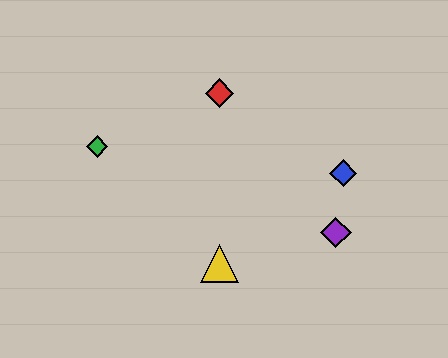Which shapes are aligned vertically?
The red diamond, the yellow triangle are aligned vertically.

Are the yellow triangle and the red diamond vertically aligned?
Yes, both are at x≈219.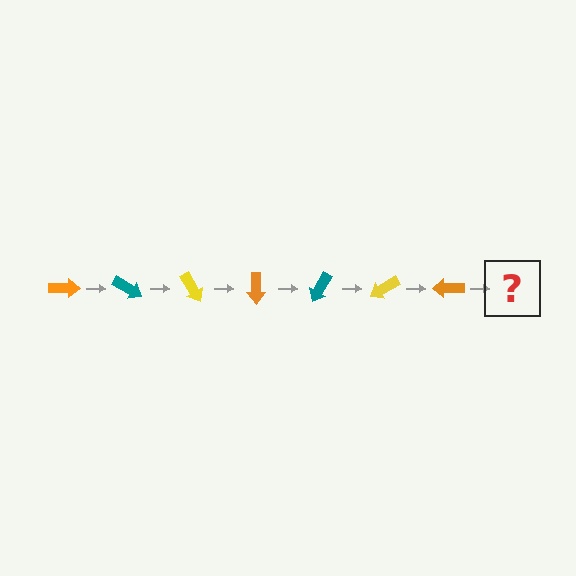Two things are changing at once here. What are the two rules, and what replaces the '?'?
The two rules are that it rotates 30 degrees each step and the color cycles through orange, teal, and yellow. The '?' should be a teal arrow, rotated 210 degrees from the start.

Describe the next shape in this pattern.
It should be a teal arrow, rotated 210 degrees from the start.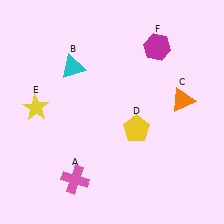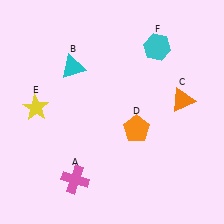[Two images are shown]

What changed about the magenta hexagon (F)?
In Image 1, F is magenta. In Image 2, it changed to cyan.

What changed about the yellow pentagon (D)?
In Image 1, D is yellow. In Image 2, it changed to orange.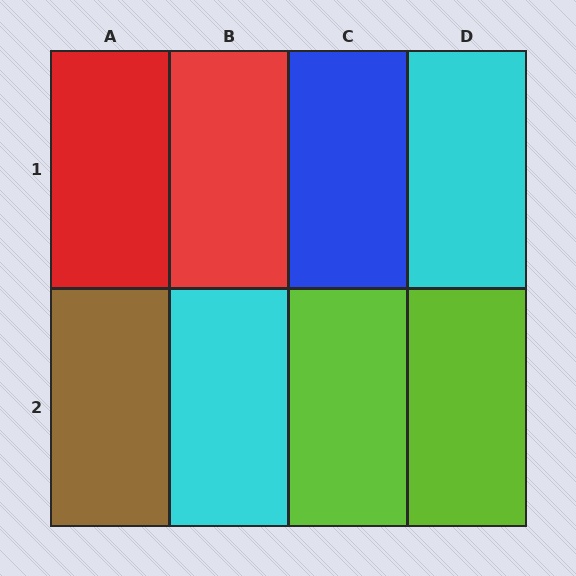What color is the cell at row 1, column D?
Cyan.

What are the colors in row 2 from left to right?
Brown, cyan, lime, lime.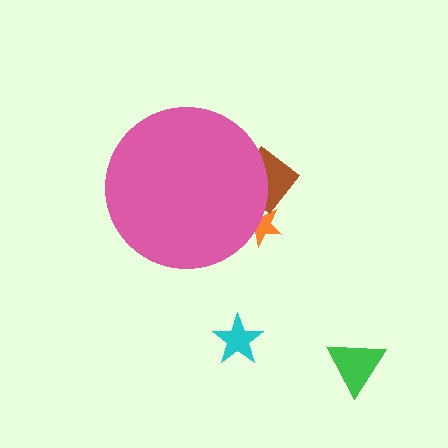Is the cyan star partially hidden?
No, the cyan star is fully visible.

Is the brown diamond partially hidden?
Yes, the brown diamond is partially hidden behind the pink circle.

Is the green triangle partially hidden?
No, the green triangle is fully visible.